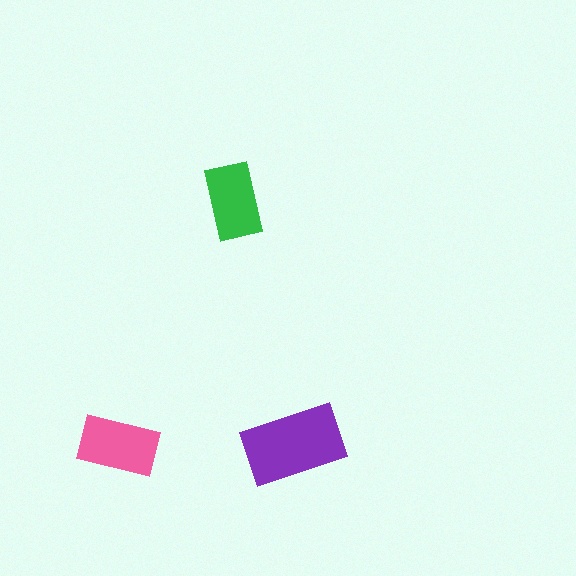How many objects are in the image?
There are 3 objects in the image.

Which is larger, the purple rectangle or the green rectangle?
The purple one.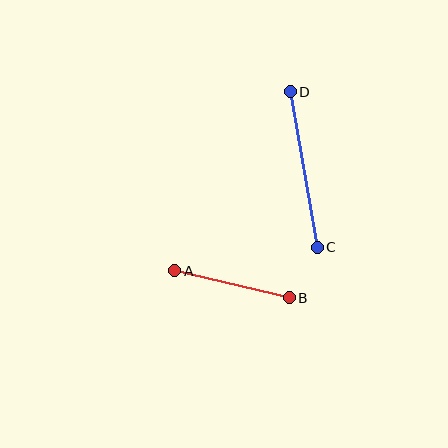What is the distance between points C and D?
The distance is approximately 158 pixels.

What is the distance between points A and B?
The distance is approximately 117 pixels.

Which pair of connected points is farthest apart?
Points C and D are farthest apart.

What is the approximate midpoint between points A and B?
The midpoint is at approximately (232, 284) pixels.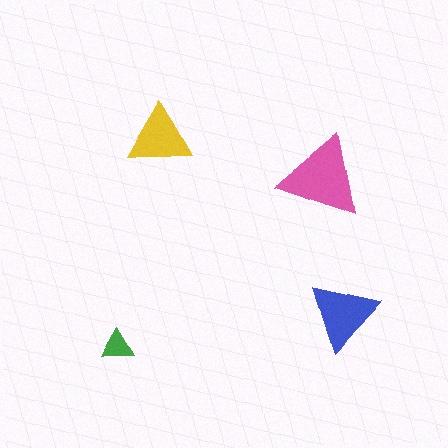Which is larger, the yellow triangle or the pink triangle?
The pink one.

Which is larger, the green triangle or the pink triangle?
The pink one.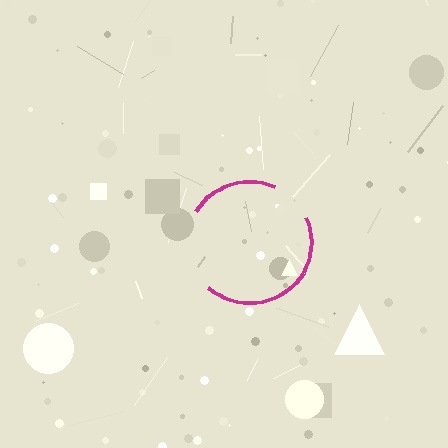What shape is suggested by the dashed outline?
The dashed outline suggests a circle.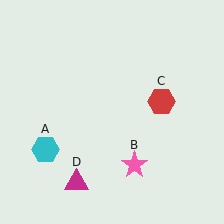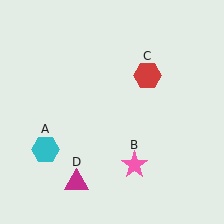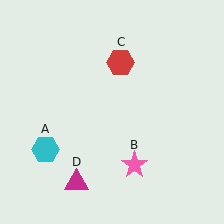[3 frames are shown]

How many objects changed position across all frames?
1 object changed position: red hexagon (object C).